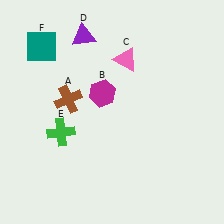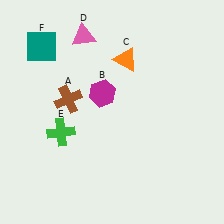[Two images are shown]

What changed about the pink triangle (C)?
In Image 1, C is pink. In Image 2, it changed to orange.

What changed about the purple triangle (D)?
In Image 1, D is purple. In Image 2, it changed to pink.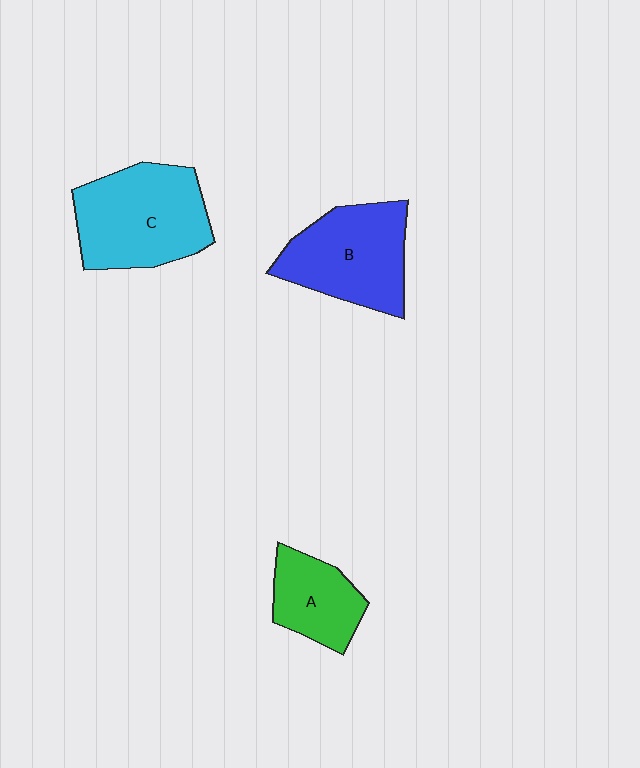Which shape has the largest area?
Shape C (cyan).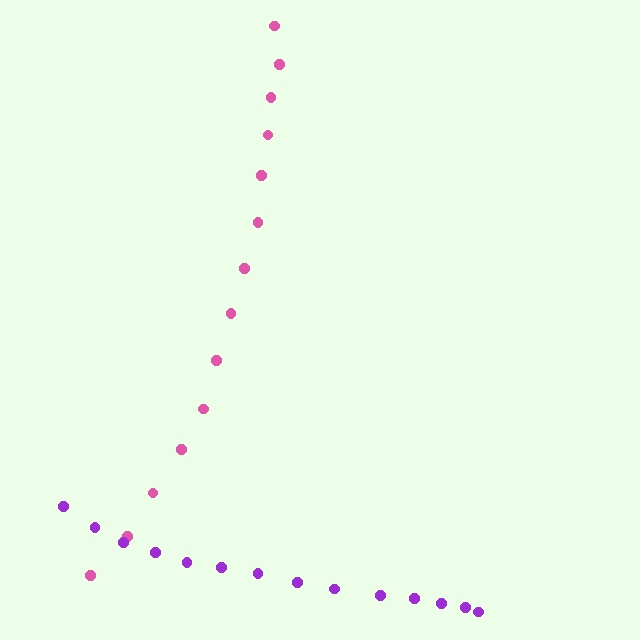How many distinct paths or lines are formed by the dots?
There are 2 distinct paths.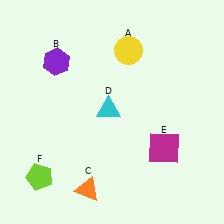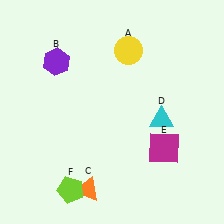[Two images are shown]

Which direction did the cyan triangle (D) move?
The cyan triangle (D) moved right.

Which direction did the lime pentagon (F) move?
The lime pentagon (F) moved right.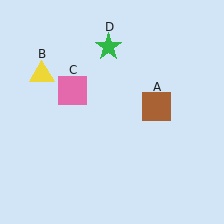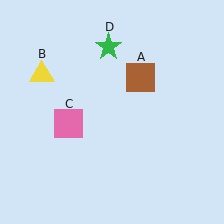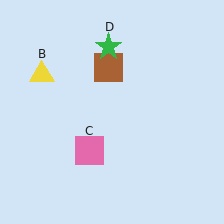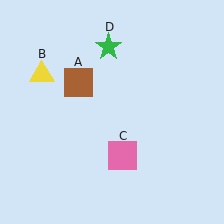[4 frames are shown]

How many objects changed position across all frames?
2 objects changed position: brown square (object A), pink square (object C).